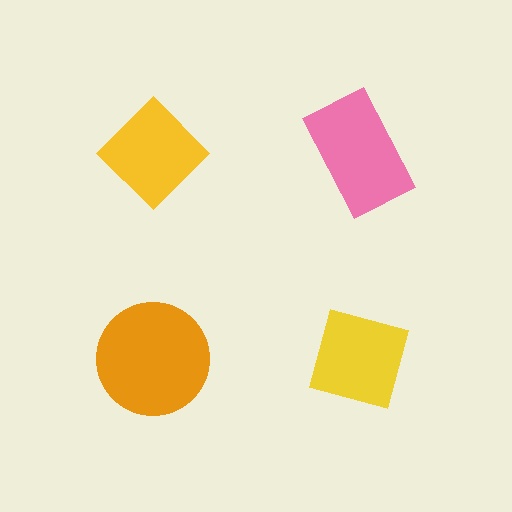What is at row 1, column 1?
A yellow diamond.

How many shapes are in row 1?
2 shapes.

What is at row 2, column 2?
A yellow diamond.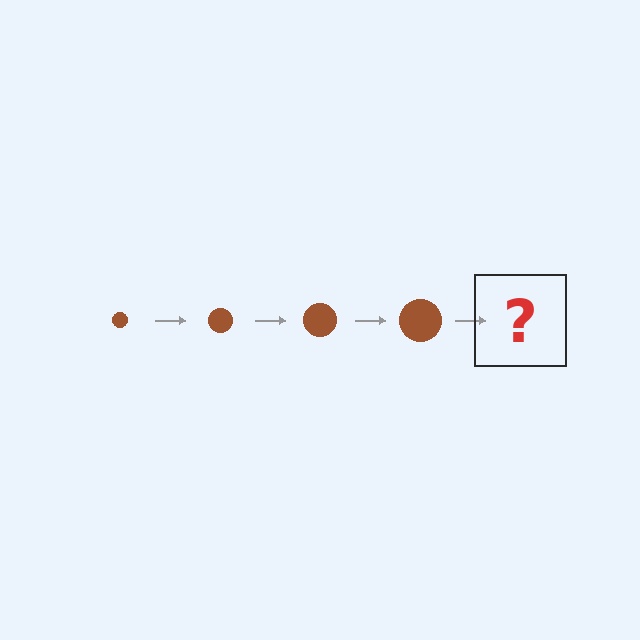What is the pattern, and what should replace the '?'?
The pattern is that the circle gets progressively larger each step. The '?' should be a brown circle, larger than the previous one.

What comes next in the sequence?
The next element should be a brown circle, larger than the previous one.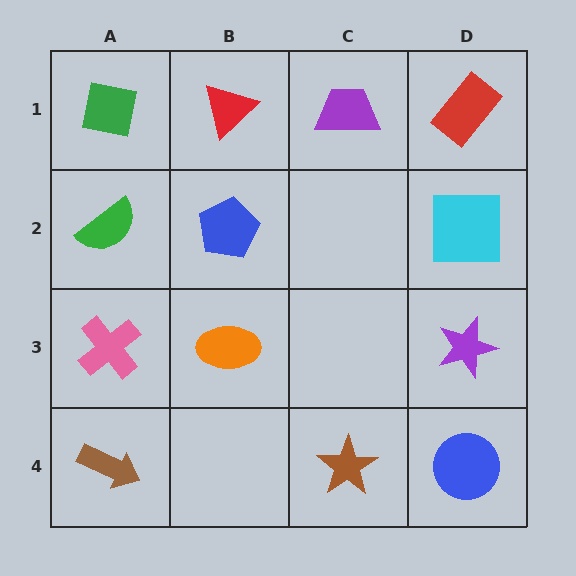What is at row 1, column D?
A red rectangle.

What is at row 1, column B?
A red triangle.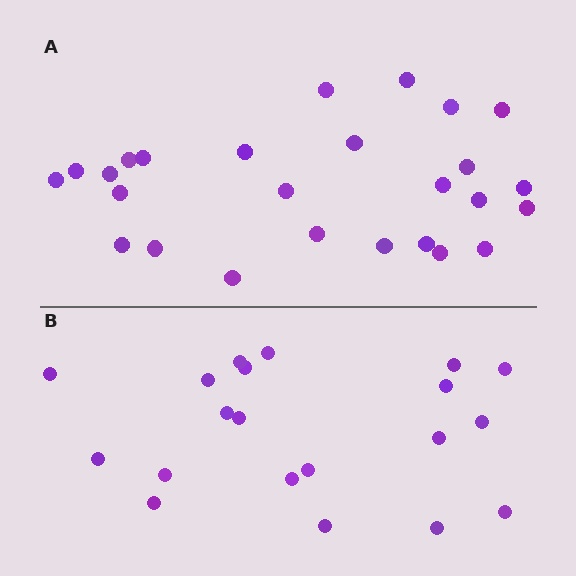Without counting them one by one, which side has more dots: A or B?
Region A (the top region) has more dots.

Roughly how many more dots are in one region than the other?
Region A has about 6 more dots than region B.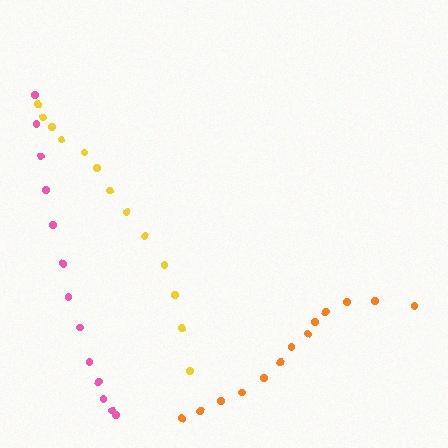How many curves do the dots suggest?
There are 3 distinct paths.